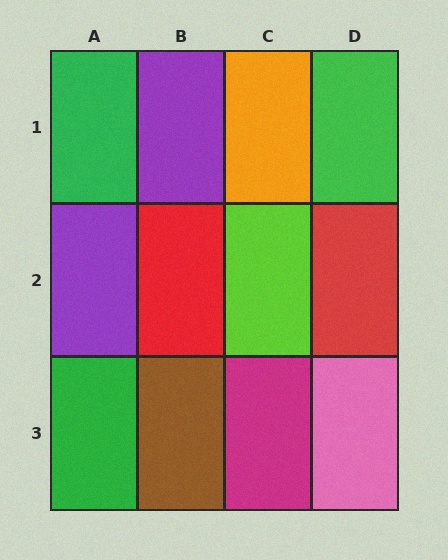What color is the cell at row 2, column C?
Lime.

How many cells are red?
2 cells are red.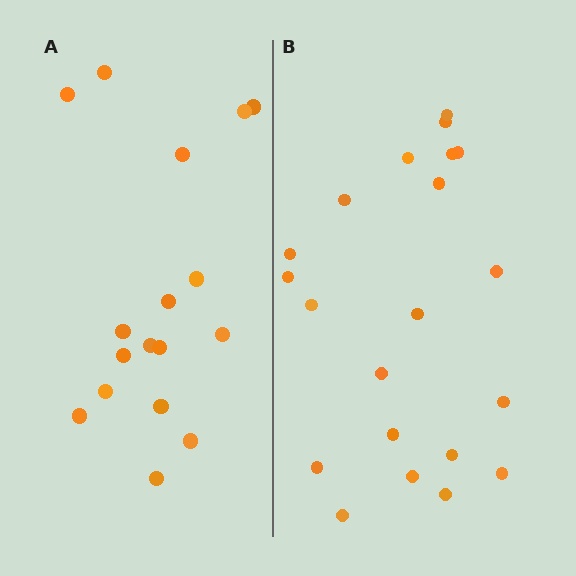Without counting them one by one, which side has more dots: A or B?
Region B (the right region) has more dots.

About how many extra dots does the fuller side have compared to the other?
Region B has about 4 more dots than region A.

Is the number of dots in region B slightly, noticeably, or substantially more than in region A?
Region B has only slightly more — the two regions are fairly close. The ratio is roughly 1.2 to 1.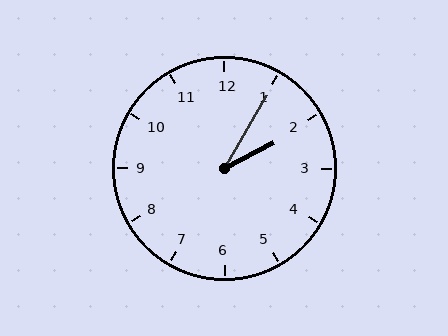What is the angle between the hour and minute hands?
Approximately 32 degrees.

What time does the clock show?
2:05.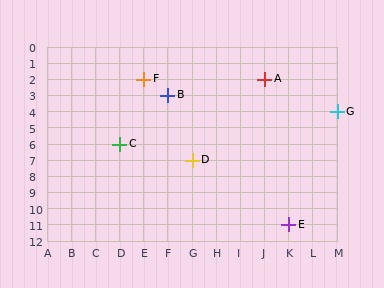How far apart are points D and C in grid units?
Points D and C are 3 columns and 1 row apart (about 3.2 grid units diagonally).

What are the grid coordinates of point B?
Point B is at grid coordinates (F, 3).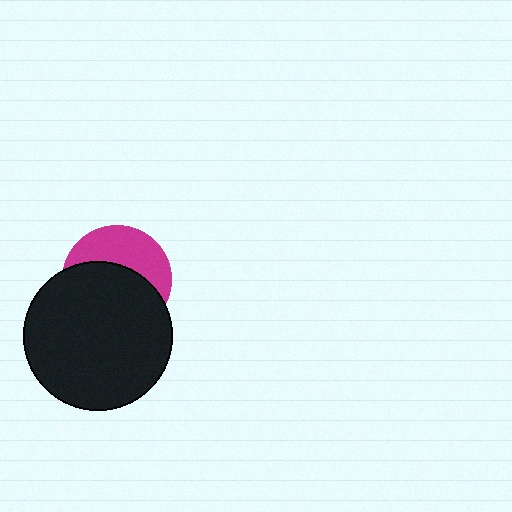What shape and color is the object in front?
The object in front is a black circle.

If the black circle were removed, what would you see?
You would see the complete magenta circle.